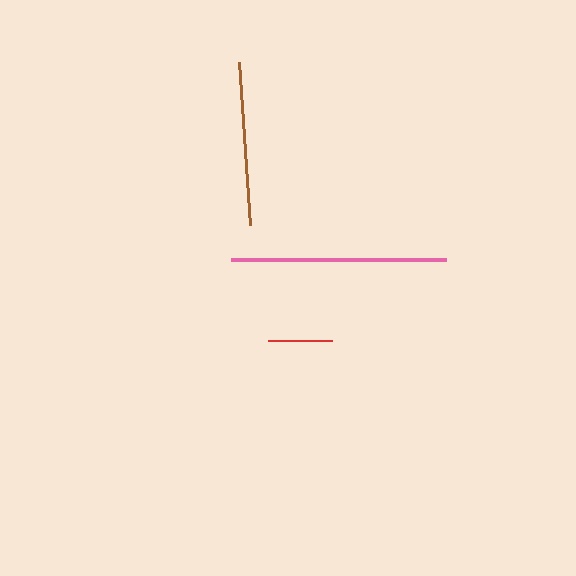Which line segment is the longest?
The pink line is the longest at approximately 215 pixels.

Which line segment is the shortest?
The red line is the shortest at approximately 64 pixels.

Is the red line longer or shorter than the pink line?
The pink line is longer than the red line.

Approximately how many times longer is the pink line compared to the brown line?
The pink line is approximately 1.3 times the length of the brown line.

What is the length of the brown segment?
The brown segment is approximately 163 pixels long.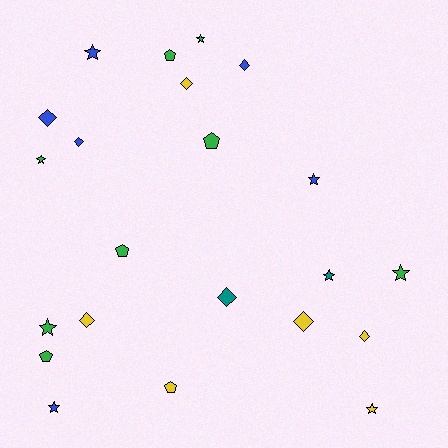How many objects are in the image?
There are 22 objects.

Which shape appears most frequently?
Star, with 9 objects.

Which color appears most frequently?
Green, with 8 objects.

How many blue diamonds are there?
There are 3 blue diamonds.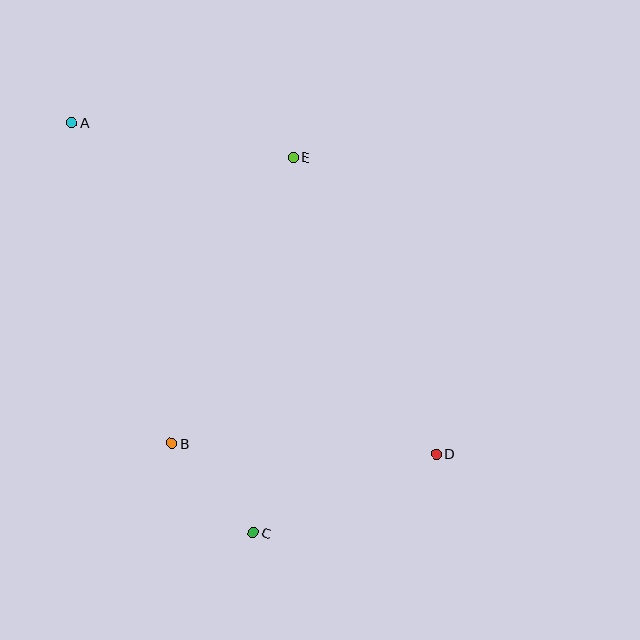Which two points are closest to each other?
Points B and C are closest to each other.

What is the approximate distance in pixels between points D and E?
The distance between D and E is approximately 329 pixels.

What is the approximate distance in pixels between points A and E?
The distance between A and E is approximately 224 pixels.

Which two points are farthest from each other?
Points A and D are farthest from each other.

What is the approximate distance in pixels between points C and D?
The distance between C and D is approximately 199 pixels.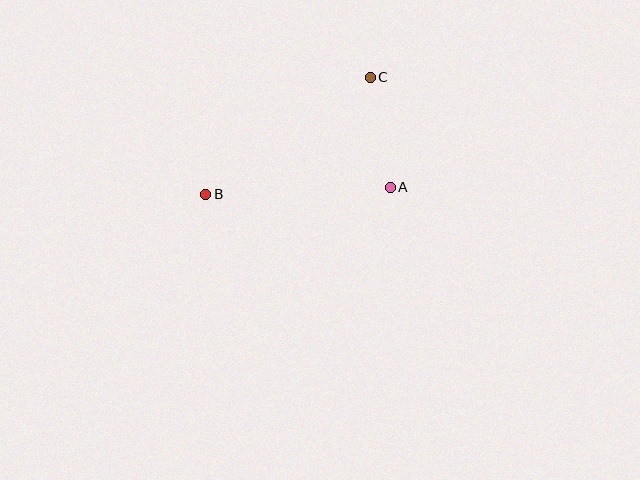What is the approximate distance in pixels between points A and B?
The distance between A and B is approximately 184 pixels.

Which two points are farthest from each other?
Points B and C are farthest from each other.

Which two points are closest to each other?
Points A and C are closest to each other.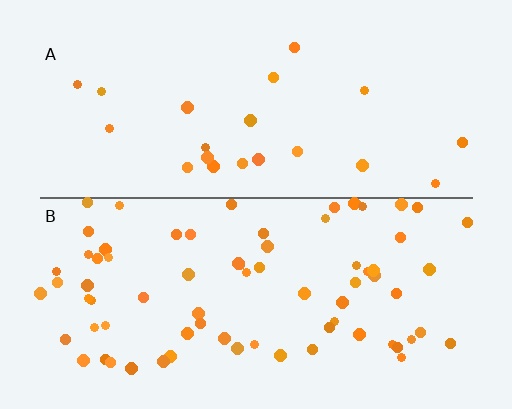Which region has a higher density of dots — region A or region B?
B (the bottom).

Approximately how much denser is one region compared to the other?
Approximately 3.4× — region B over region A.